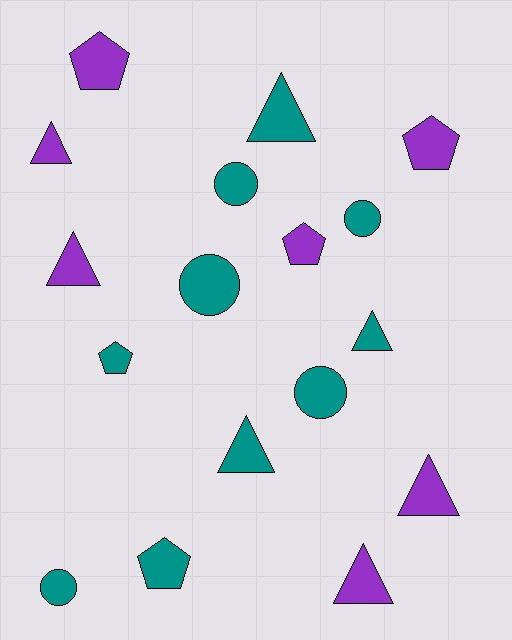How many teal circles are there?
There are 5 teal circles.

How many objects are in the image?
There are 17 objects.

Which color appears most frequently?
Teal, with 10 objects.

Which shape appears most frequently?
Triangle, with 7 objects.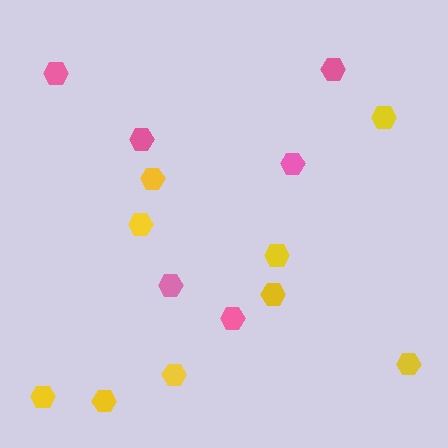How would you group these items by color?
There are 2 groups: one group of pink hexagons (6) and one group of yellow hexagons (9).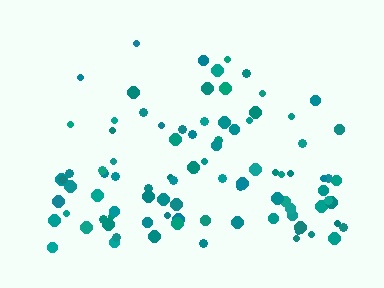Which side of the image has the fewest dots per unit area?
The top.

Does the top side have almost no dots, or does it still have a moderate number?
Still a moderate number, just noticeably fewer than the bottom.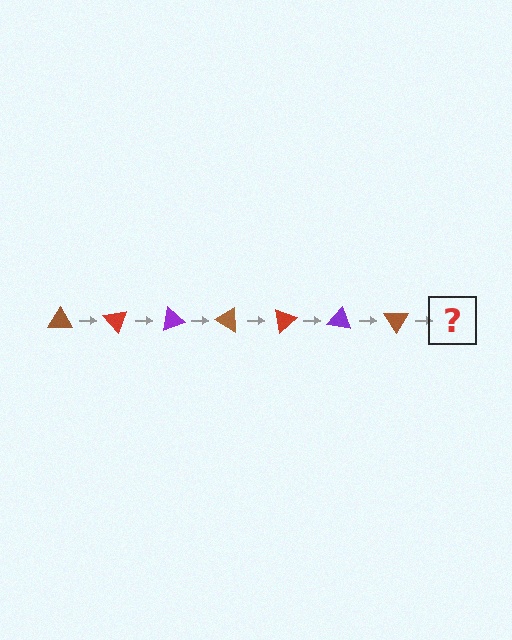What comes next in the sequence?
The next element should be a red triangle, rotated 350 degrees from the start.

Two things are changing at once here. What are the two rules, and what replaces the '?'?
The two rules are that it rotates 50 degrees each step and the color cycles through brown, red, and purple. The '?' should be a red triangle, rotated 350 degrees from the start.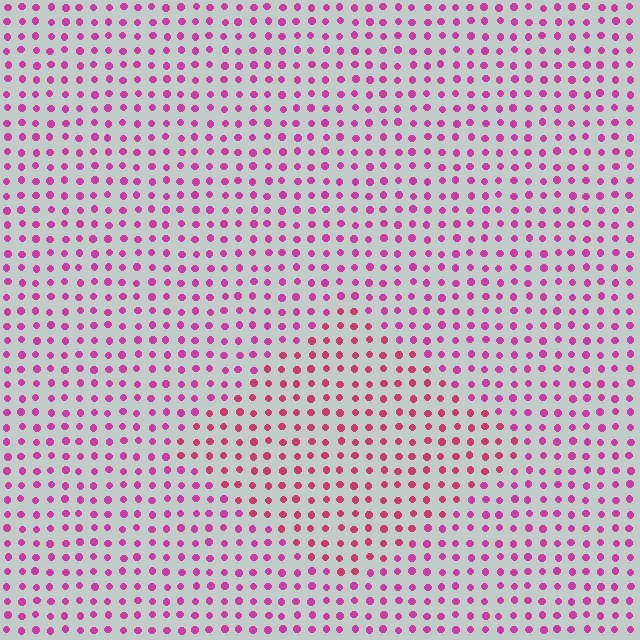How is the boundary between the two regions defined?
The boundary is defined purely by a slight shift in hue (about 24 degrees). Spacing, size, and orientation are identical on both sides.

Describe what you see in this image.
The image is filled with small magenta elements in a uniform arrangement. A diamond-shaped region is visible where the elements are tinted to a slightly different hue, forming a subtle color boundary.